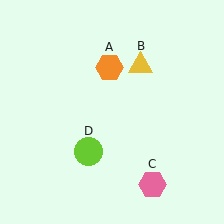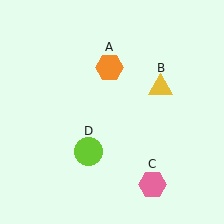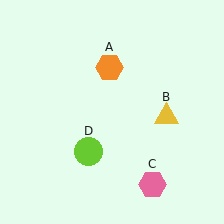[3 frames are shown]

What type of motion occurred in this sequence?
The yellow triangle (object B) rotated clockwise around the center of the scene.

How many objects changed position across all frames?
1 object changed position: yellow triangle (object B).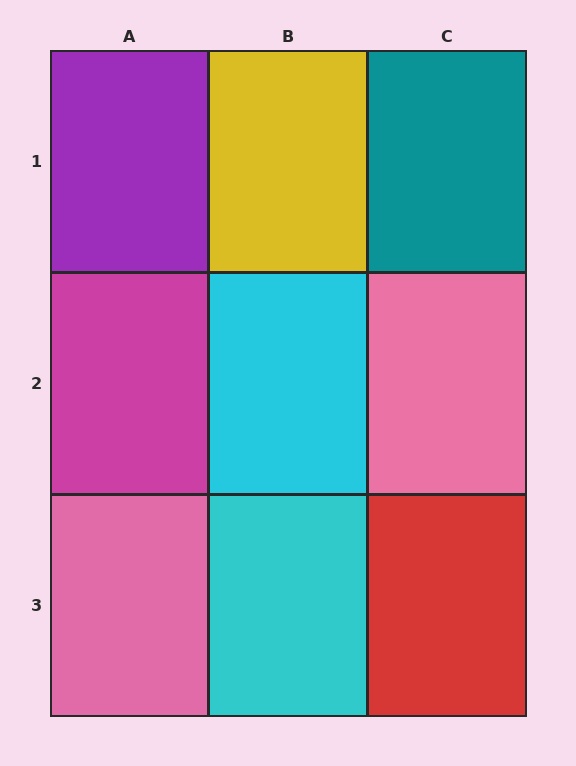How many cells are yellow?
1 cell is yellow.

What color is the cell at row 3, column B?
Cyan.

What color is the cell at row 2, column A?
Magenta.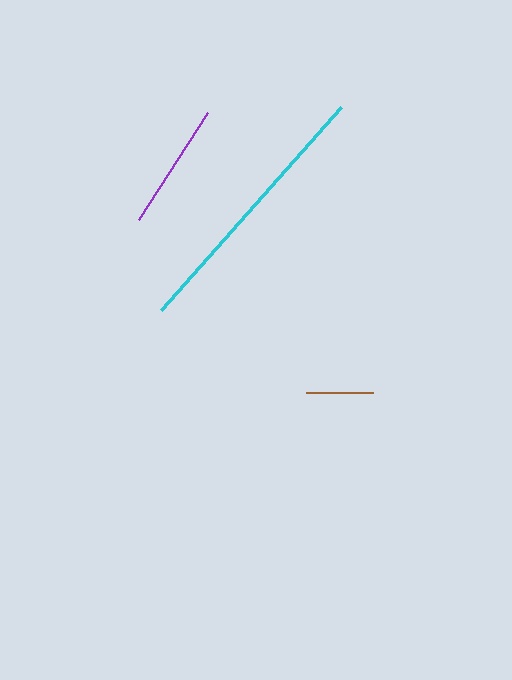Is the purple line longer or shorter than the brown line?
The purple line is longer than the brown line.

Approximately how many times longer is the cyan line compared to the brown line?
The cyan line is approximately 4.1 times the length of the brown line.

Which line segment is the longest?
The cyan line is the longest at approximately 272 pixels.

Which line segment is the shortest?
The brown line is the shortest at approximately 67 pixels.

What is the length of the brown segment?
The brown segment is approximately 67 pixels long.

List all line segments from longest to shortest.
From longest to shortest: cyan, purple, brown.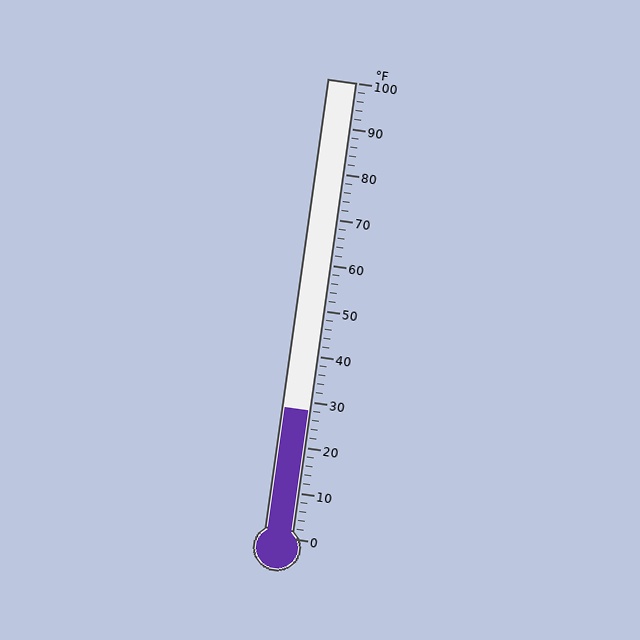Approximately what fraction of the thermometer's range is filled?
The thermometer is filled to approximately 30% of its range.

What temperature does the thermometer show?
The thermometer shows approximately 28°F.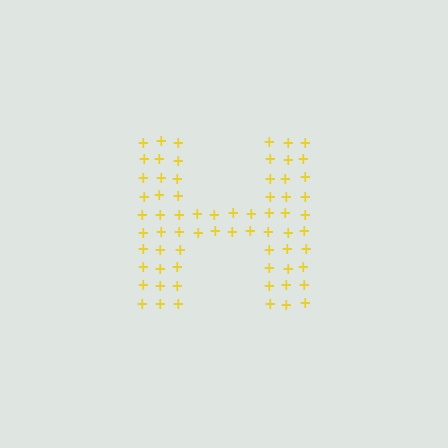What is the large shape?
The large shape is the letter H.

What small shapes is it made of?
It is made of small plus signs.